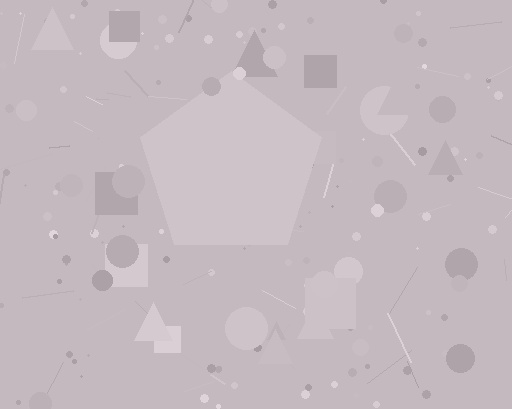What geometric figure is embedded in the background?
A pentagon is embedded in the background.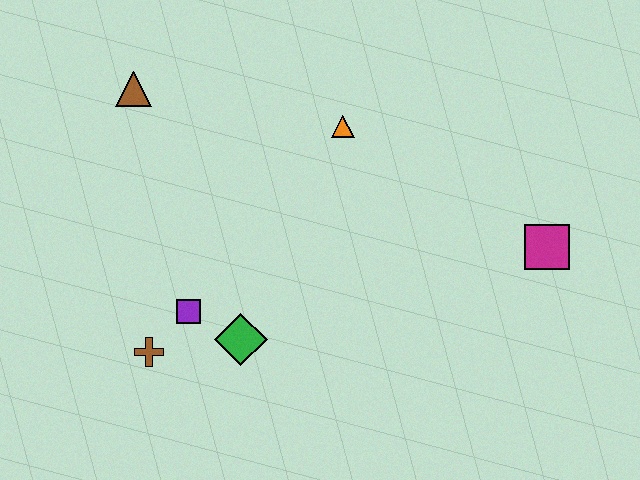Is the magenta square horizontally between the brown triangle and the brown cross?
No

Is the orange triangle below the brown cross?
No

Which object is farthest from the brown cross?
The magenta square is farthest from the brown cross.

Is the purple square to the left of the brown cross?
No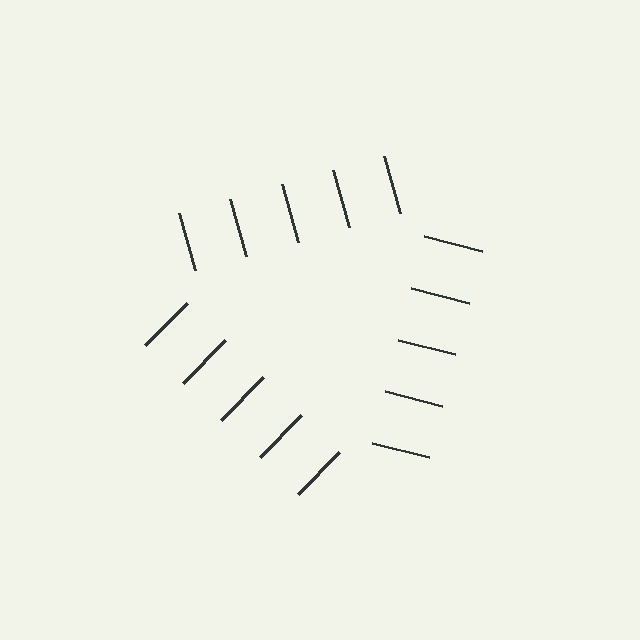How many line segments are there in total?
15 — 5 along each of the 3 edges.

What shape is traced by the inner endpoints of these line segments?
An illusory triangle — the line segments terminate on its edges but no continuous stroke is drawn.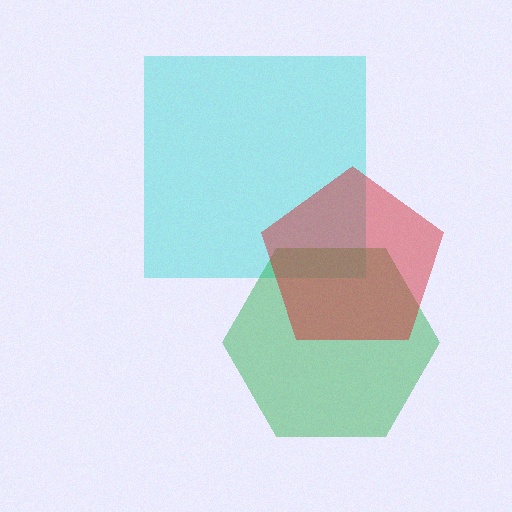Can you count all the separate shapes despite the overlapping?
Yes, there are 3 separate shapes.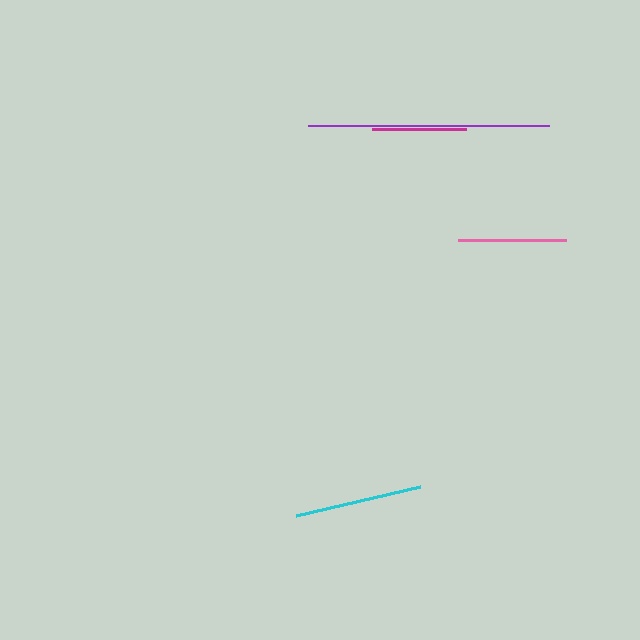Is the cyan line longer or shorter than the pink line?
The cyan line is longer than the pink line.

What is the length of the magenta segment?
The magenta segment is approximately 94 pixels long.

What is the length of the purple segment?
The purple segment is approximately 241 pixels long.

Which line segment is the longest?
The purple line is the longest at approximately 241 pixels.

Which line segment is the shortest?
The magenta line is the shortest at approximately 94 pixels.